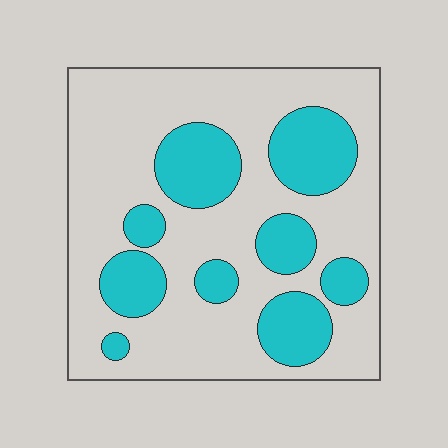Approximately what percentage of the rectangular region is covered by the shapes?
Approximately 30%.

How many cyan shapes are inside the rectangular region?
9.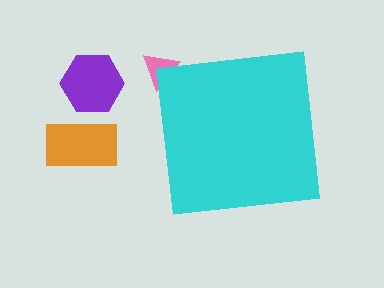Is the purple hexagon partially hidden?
No, the purple hexagon is fully visible.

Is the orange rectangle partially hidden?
No, the orange rectangle is fully visible.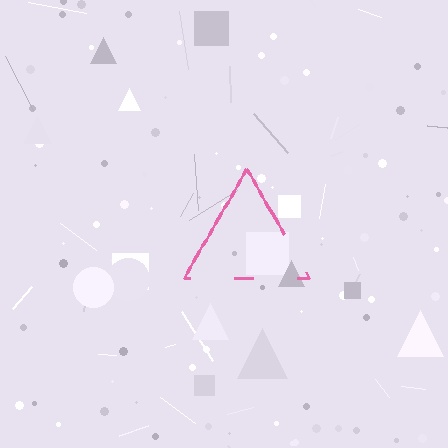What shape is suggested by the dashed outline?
The dashed outline suggests a triangle.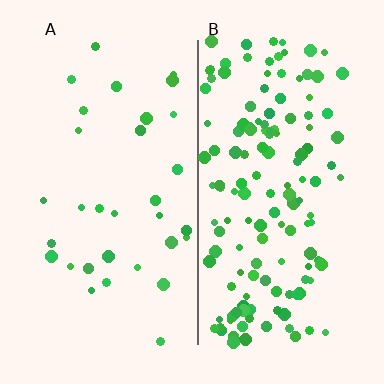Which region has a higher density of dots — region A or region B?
B (the right).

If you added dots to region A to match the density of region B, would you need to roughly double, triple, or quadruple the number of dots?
Approximately quadruple.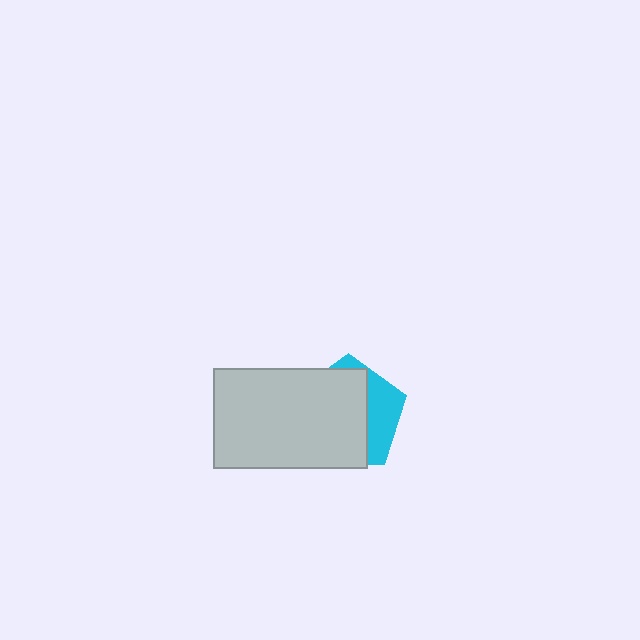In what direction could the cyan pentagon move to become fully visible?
The cyan pentagon could move right. That would shift it out from behind the light gray rectangle entirely.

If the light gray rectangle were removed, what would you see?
You would see the complete cyan pentagon.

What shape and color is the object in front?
The object in front is a light gray rectangle.